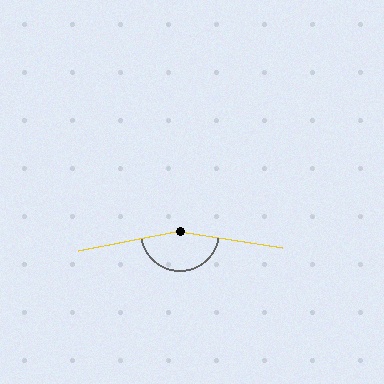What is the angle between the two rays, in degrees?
Approximately 161 degrees.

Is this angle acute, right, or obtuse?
It is obtuse.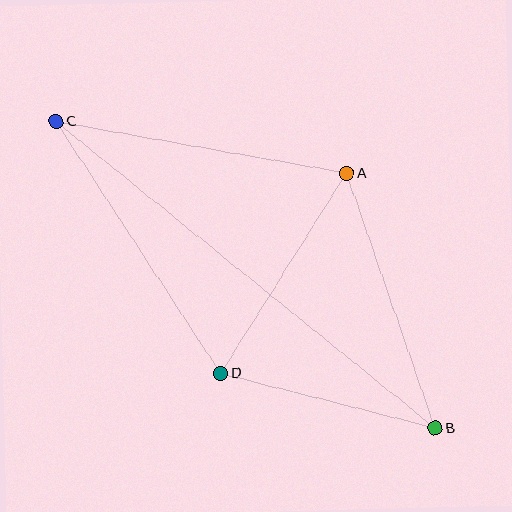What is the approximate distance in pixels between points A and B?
The distance between A and B is approximately 270 pixels.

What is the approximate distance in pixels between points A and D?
The distance between A and D is approximately 237 pixels.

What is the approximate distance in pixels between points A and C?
The distance between A and C is approximately 295 pixels.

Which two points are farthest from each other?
Points B and C are farthest from each other.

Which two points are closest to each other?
Points B and D are closest to each other.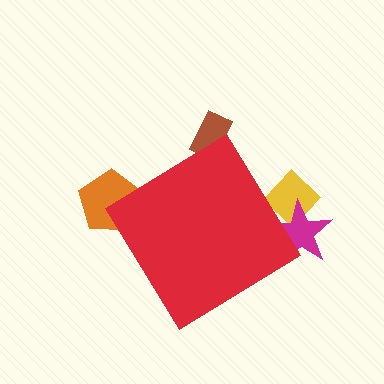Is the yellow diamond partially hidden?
Yes, the yellow diamond is partially hidden behind the red diamond.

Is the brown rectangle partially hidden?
Yes, the brown rectangle is partially hidden behind the red diamond.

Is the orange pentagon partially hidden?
Yes, the orange pentagon is partially hidden behind the red diamond.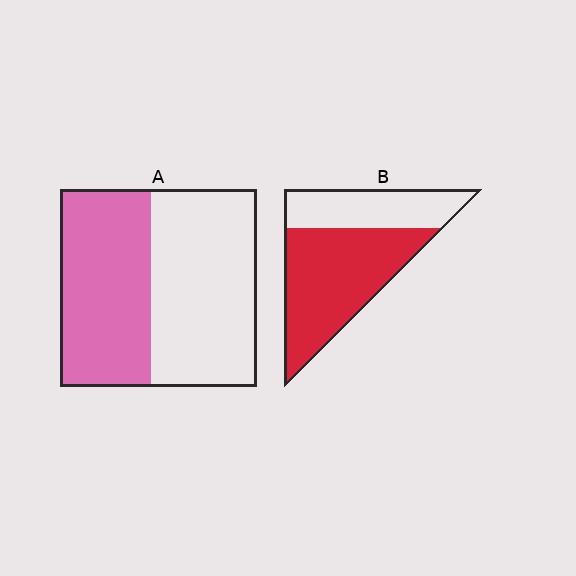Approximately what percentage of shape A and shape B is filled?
A is approximately 45% and B is approximately 65%.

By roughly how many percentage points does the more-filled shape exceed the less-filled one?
By roughly 20 percentage points (B over A).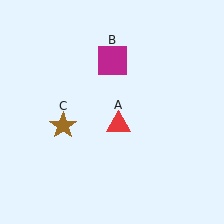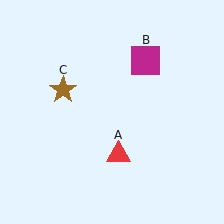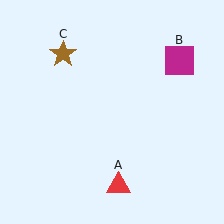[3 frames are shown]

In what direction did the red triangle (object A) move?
The red triangle (object A) moved down.